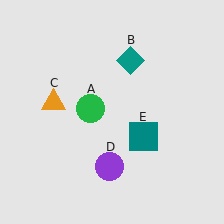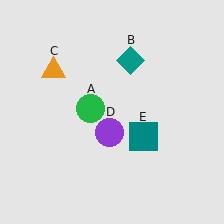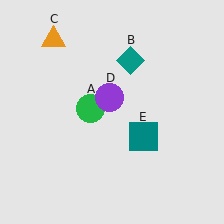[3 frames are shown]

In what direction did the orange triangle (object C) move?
The orange triangle (object C) moved up.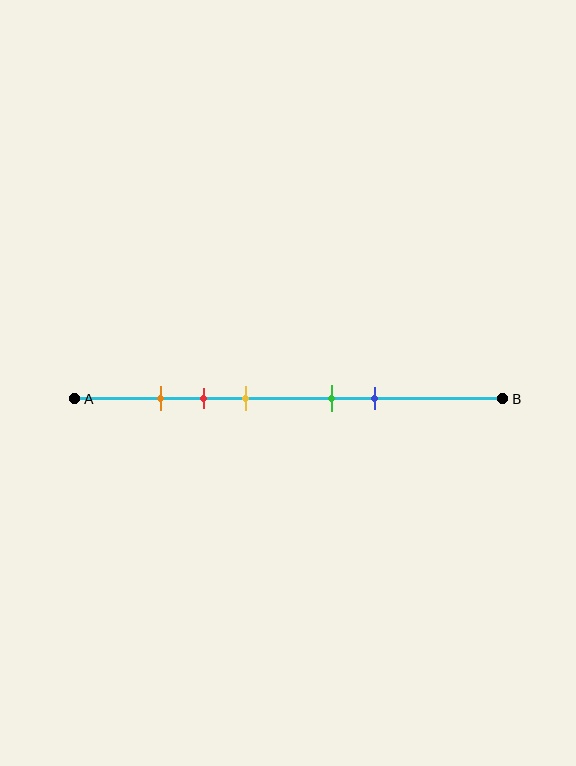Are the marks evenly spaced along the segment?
No, the marks are not evenly spaced.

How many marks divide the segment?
There are 5 marks dividing the segment.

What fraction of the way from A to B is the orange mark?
The orange mark is approximately 20% (0.2) of the way from A to B.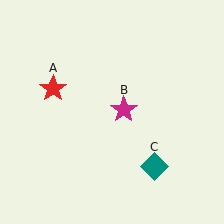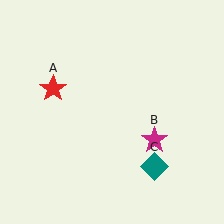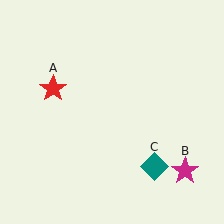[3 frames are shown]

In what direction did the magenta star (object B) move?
The magenta star (object B) moved down and to the right.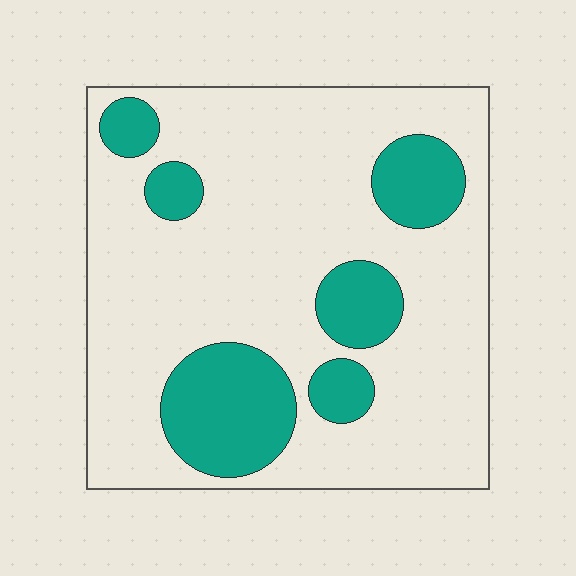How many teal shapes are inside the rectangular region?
6.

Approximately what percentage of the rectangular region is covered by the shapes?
Approximately 25%.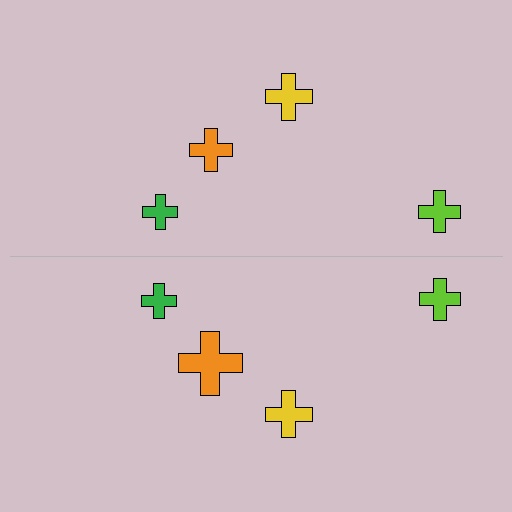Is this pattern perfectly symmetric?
No, the pattern is not perfectly symmetric. The orange cross on the bottom side has a different size than its mirror counterpart.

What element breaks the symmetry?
The orange cross on the bottom side has a different size than its mirror counterpart.